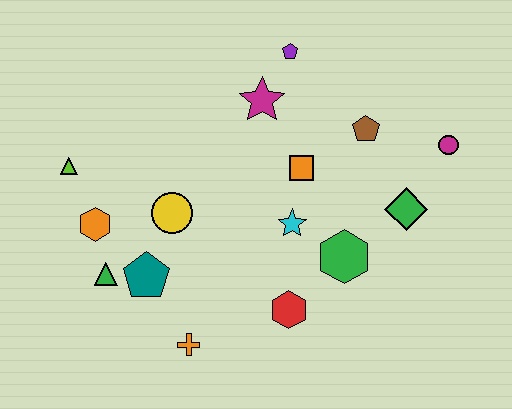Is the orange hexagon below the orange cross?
No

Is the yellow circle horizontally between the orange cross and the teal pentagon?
Yes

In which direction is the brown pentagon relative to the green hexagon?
The brown pentagon is above the green hexagon.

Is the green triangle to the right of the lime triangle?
Yes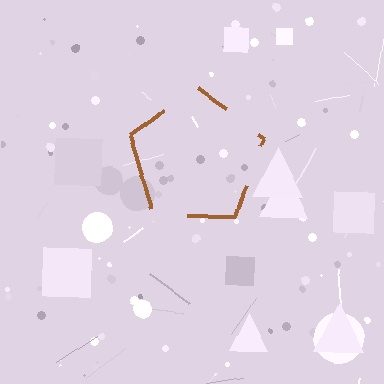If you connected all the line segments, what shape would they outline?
They would outline a pentagon.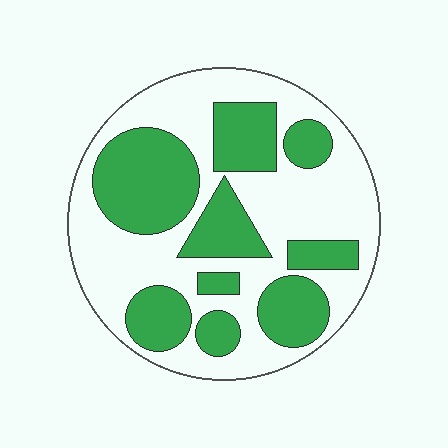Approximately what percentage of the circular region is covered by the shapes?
Approximately 40%.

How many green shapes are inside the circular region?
9.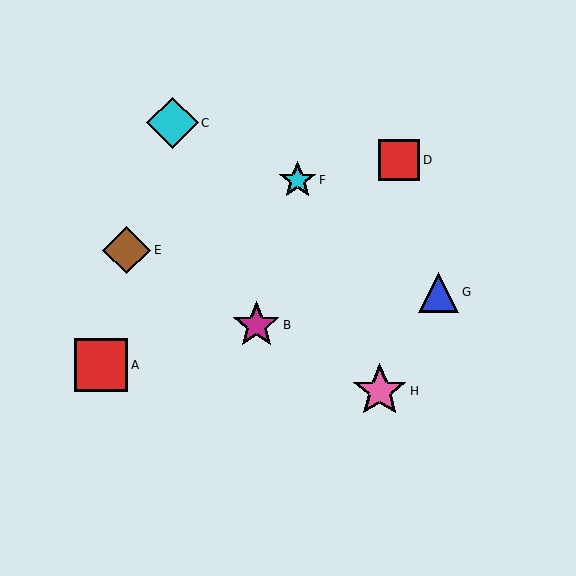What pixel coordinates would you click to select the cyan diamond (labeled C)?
Click at (173, 123) to select the cyan diamond C.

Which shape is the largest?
The pink star (labeled H) is the largest.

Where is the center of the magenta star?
The center of the magenta star is at (256, 325).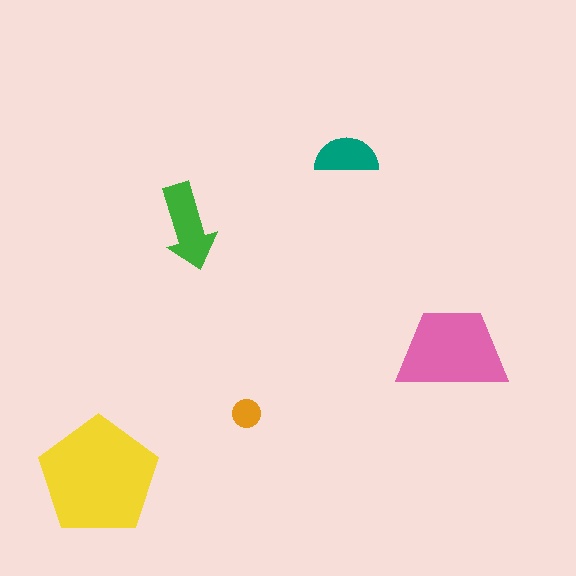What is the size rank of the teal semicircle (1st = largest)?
4th.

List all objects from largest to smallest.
The yellow pentagon, the pink trapezoid, the green arrow, the teal semicircle, the orange circle.